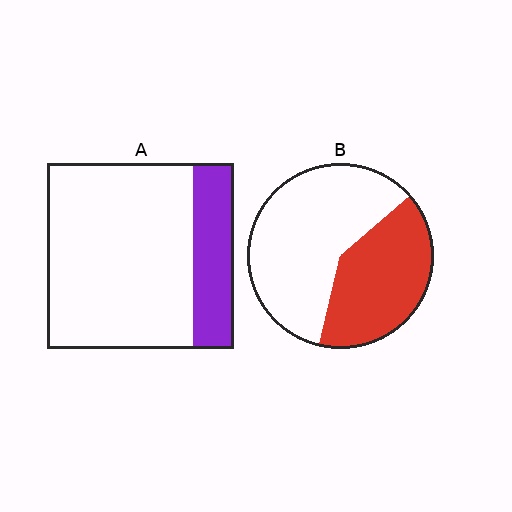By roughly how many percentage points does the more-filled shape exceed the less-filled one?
By roughly 20 percentage points (B over A).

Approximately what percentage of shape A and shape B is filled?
A is approximately 20% and B is approximately 40%.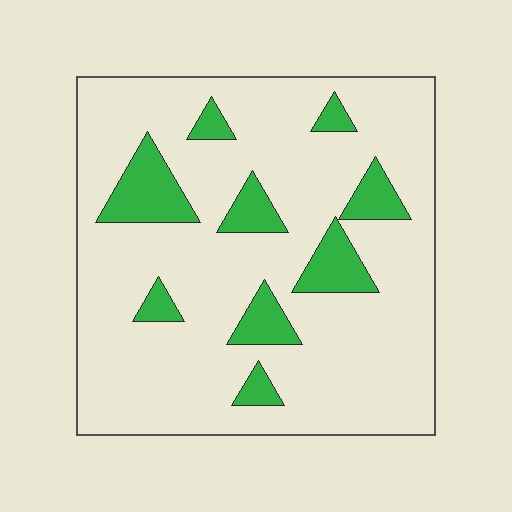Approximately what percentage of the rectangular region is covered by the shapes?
Approximately 15%.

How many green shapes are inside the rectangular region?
9.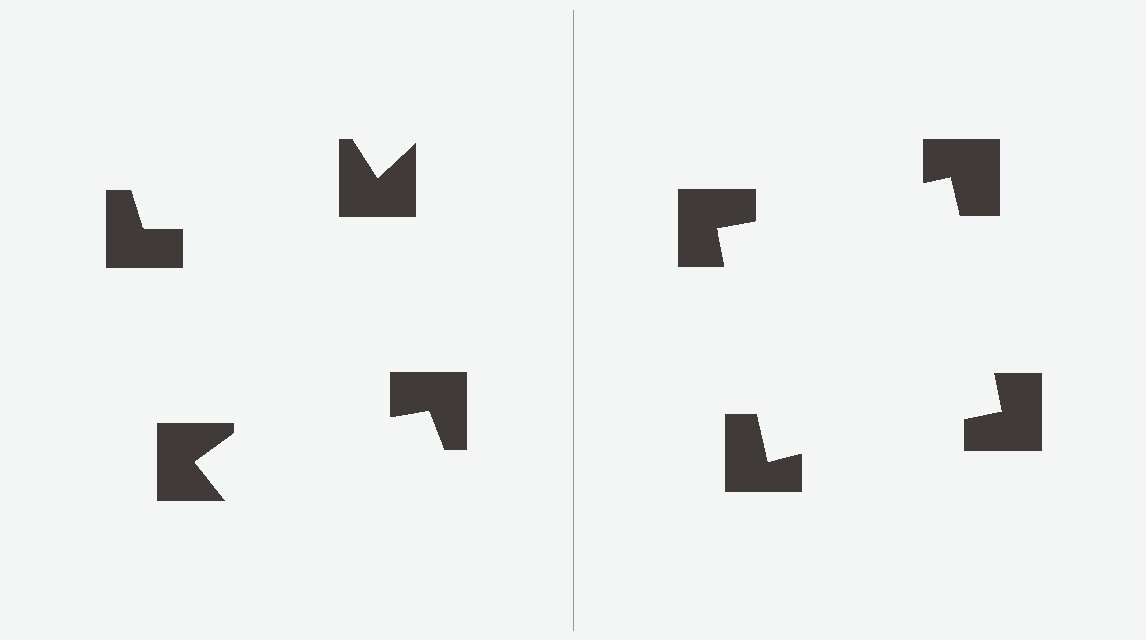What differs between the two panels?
The notched squares are positioned identically on both sides; only the wedge orientations differ. On the right they align to a square; on the left they are misaligned.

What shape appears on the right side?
An illusory square.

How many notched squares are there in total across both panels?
8 — 4 on each side.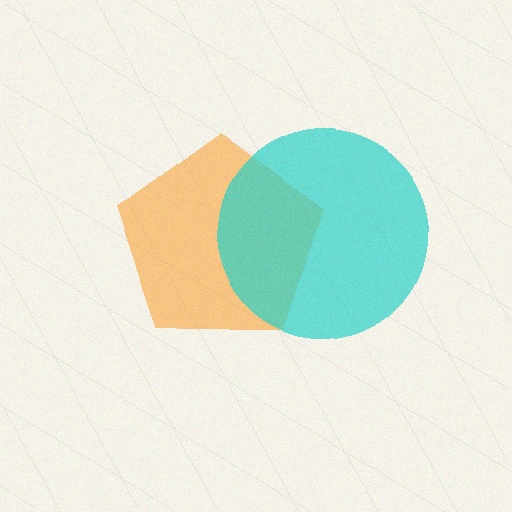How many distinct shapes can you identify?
There are 2 distinct shapes: an orange pentagon, a cyan circle.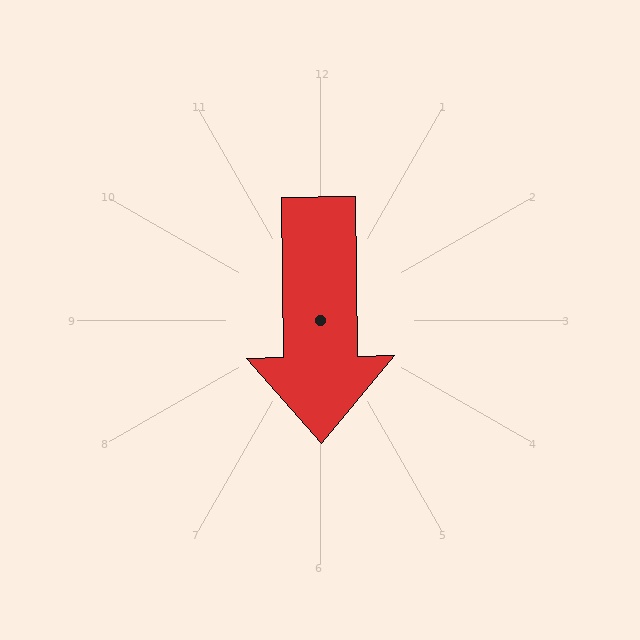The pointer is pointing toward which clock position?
Roughly 6 o'clock.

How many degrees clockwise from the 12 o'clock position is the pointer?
Approximately 179 degrees.